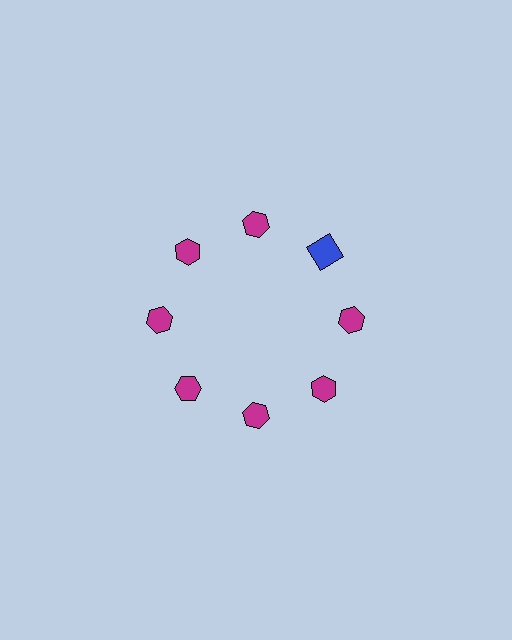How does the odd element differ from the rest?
It differs in both color (blue instead of magenta) and shape (square instead of hexagon).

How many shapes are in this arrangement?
There are 8 shapes arranged in a ring pattern.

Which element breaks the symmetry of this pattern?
The blue square at roughly the 2 o'clock position breaks the symmetry. All other shapes are magenta hexagons.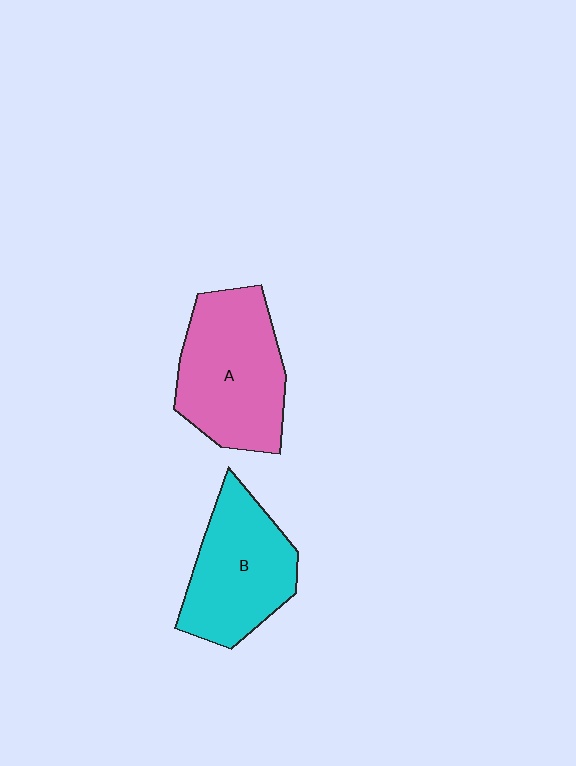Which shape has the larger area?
Shape A (pink).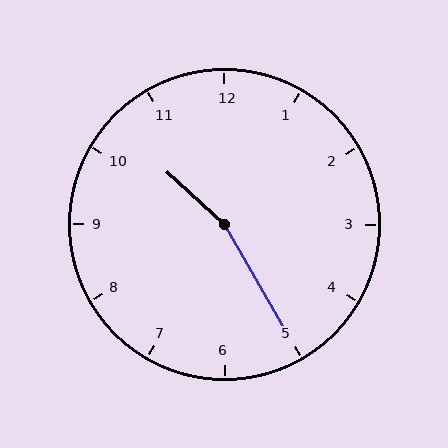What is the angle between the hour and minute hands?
Approximately 162 degrees.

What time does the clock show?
10:25.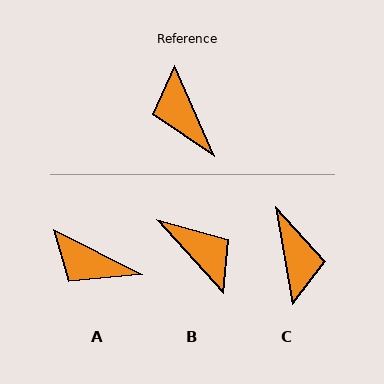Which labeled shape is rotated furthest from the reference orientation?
C, about 167 degrees away.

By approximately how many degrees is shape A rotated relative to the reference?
Approximately 40 degrees counter-clockwise.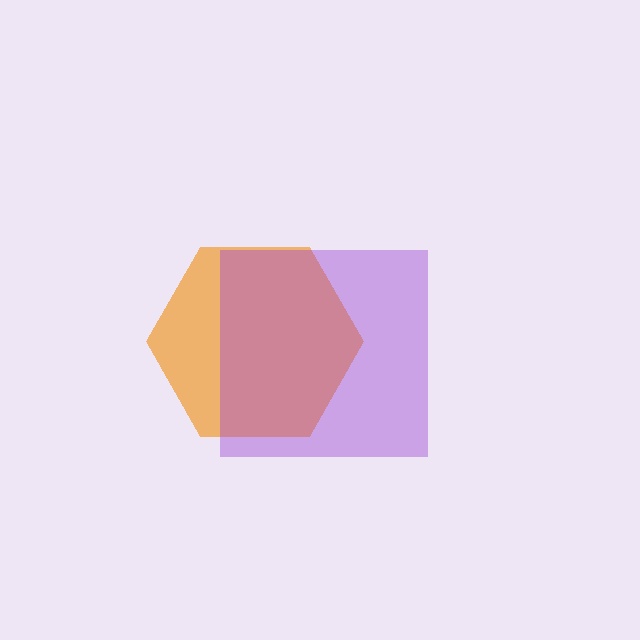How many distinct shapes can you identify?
There are 2 distinct shapes: an orange hexagon, a purple square.